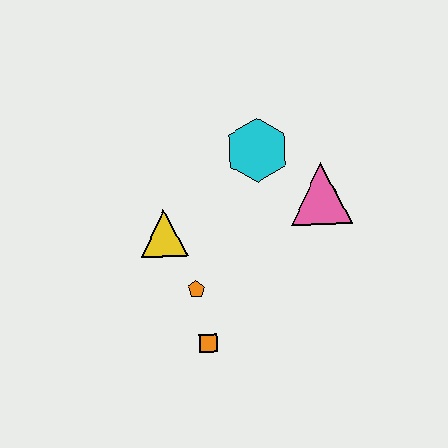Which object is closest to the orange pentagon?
The orange square is closest to the orange pentagon.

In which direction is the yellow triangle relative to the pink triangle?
The yellow triangle is to the left of the pink triangle.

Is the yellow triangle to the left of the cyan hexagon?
Yes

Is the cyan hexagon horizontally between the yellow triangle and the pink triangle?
Yes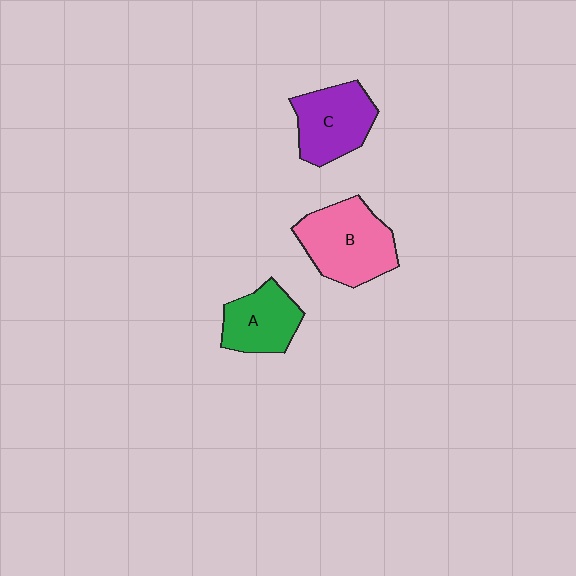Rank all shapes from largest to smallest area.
From largest to smallest: B (pink), C (purple), A (green).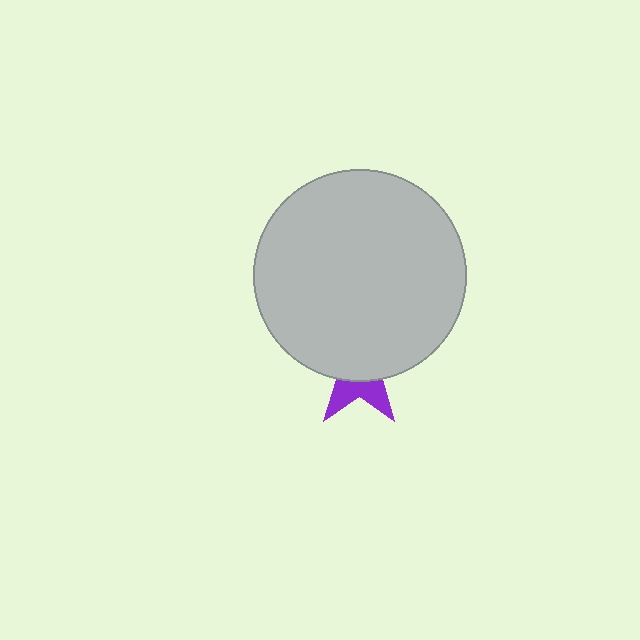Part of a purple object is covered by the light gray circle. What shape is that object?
It is a star.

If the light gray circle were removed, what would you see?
You would see the complete purple star.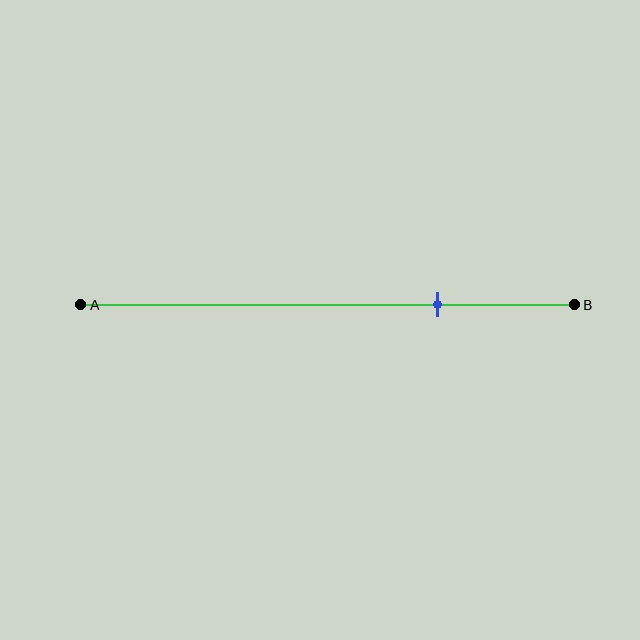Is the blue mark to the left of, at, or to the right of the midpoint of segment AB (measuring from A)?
The blue mark is to the right of the midpoint of segment AB.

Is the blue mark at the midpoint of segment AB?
No, the mark is at about 70% from A, not at the 50% midpoint.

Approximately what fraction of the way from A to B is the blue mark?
The blue mark is approximately 70% of the way from A to B.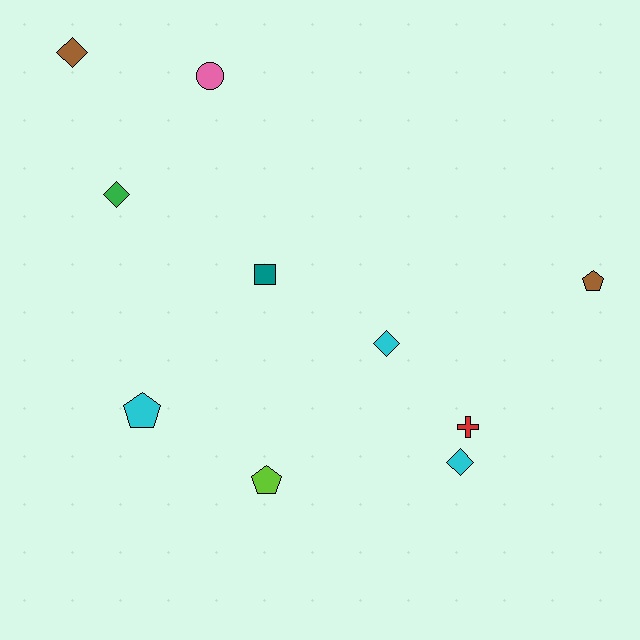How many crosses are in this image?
There is 1 cross.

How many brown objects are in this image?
There are 2 brown objects.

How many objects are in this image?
There are 10 objects.